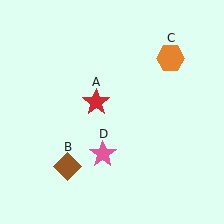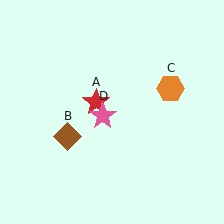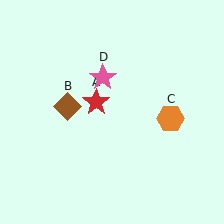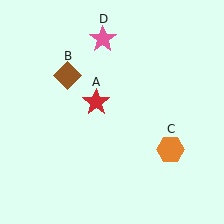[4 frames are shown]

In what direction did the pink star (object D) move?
The pink star (object D) moved up.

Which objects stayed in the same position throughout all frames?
Red star (object A) remained stationary.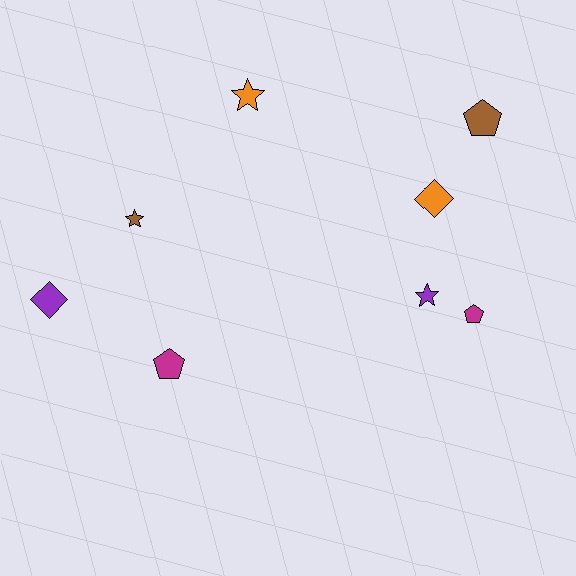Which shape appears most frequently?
Star, with 3 objects.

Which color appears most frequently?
Purple, with 2 objects.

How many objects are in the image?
There are 8 objects.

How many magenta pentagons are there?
There are 2 magenta pentagons.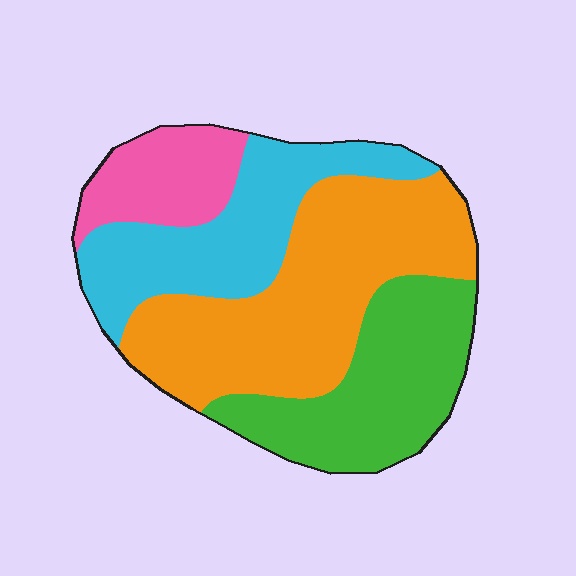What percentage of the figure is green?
Green takes up about one quarter (1/4) of the figure.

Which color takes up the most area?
Orange, at roughly 40%.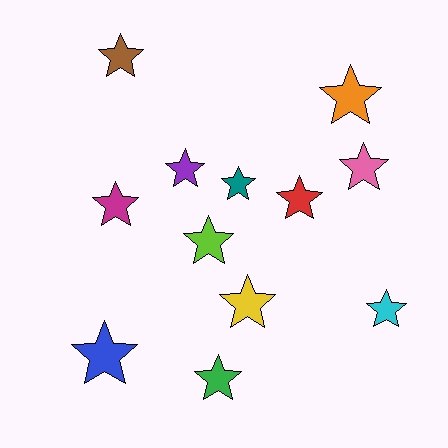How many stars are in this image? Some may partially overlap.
There are 12 stars.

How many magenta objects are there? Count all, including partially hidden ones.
There is 1 magenta object.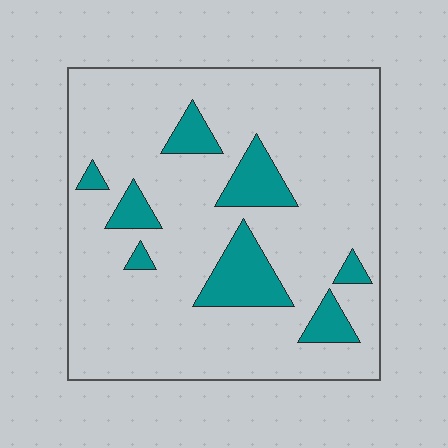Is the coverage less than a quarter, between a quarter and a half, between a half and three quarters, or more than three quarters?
Less than a quarter.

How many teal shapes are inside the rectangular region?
8.